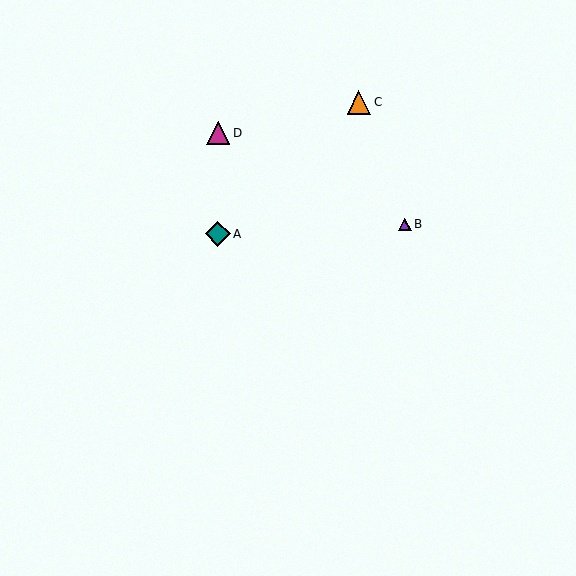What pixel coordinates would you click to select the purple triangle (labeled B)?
Click at (405, 224) to select the purple triangle B.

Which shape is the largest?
The teal diamond (labeled A) is the largest.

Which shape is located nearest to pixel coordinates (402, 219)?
The purple triangle (labeled B) at (405, 224) is nearest to that location.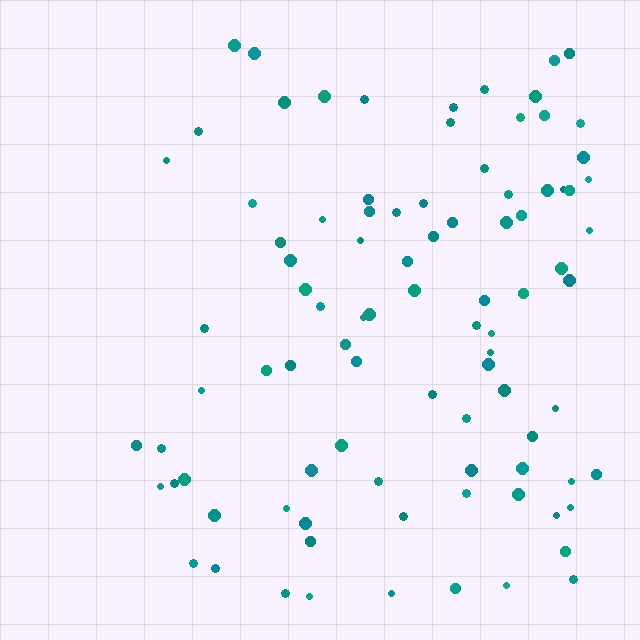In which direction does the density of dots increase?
From left to right, with the right side densest.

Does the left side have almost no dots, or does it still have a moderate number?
Still a moderate number, just noticeably fewer than the right.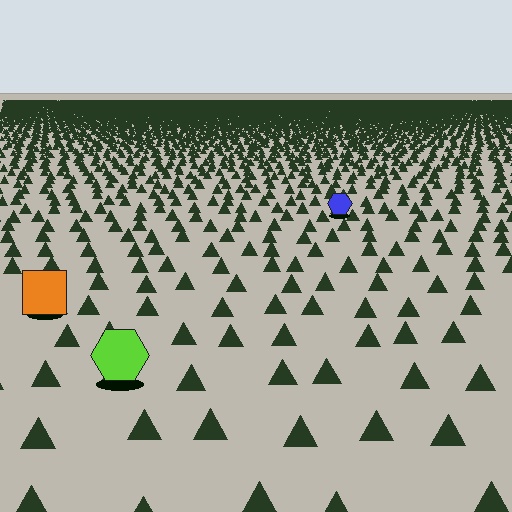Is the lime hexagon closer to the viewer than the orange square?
Yes. The lime hexagon is closer — you can tell from the texture gradient: the ground texture is coarser near it.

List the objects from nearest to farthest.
From nearest to farthest: the lime hexagon, the orange square, the blue hexagon.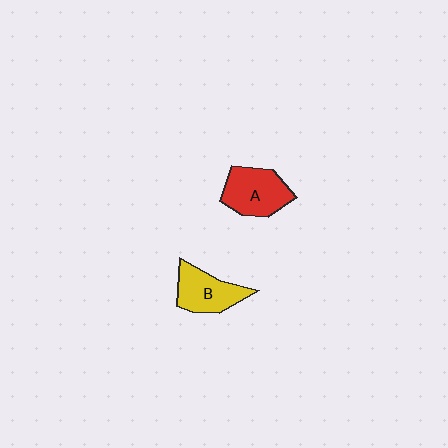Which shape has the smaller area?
Shape B (yellow).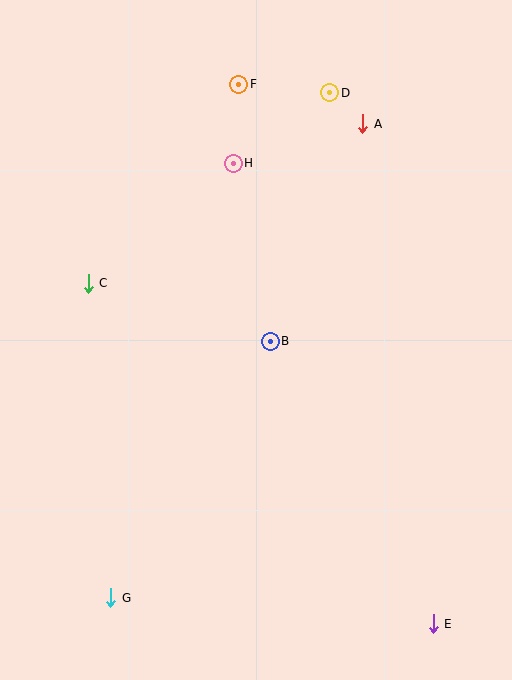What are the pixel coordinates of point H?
Point H is at (233, 163).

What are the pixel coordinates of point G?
Point G is at (111, 598).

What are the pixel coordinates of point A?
Point A is at (363, 124).